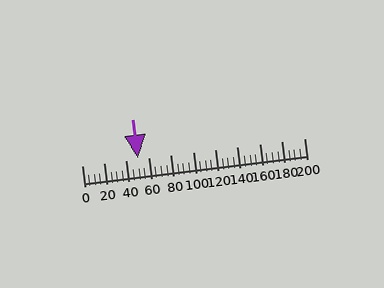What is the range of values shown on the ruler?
The ruler shows values from 0 to 200.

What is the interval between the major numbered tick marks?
The major tick marks are spaced 20 units apart.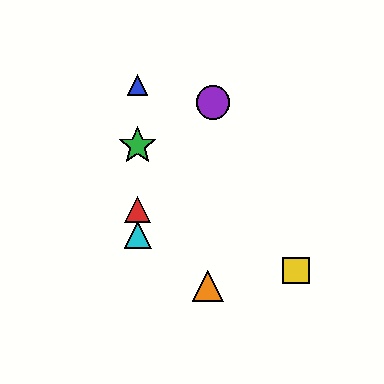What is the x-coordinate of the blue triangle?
The blue triangle is at x≈138.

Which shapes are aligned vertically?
The red triangle, the blue triangle, the green star, the cyan triangle are aligned vertically.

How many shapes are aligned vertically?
4 shapes (the red triangle, the blue triangle, the green star, the cyan triangle) are aligned vertically.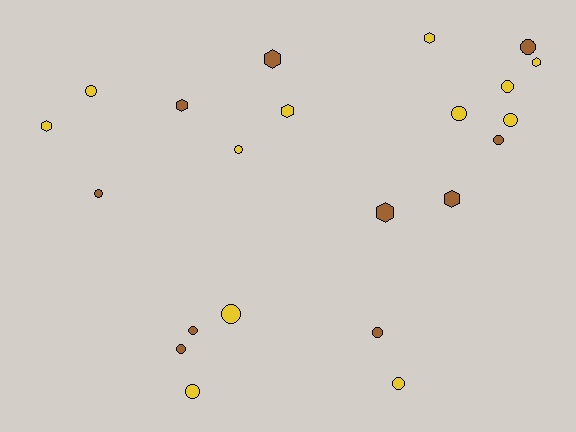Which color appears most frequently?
Yellow, with 12 objects.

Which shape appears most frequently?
Circle, with 14 objects.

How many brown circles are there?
There are 6 brown circles.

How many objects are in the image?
There are 22 objects.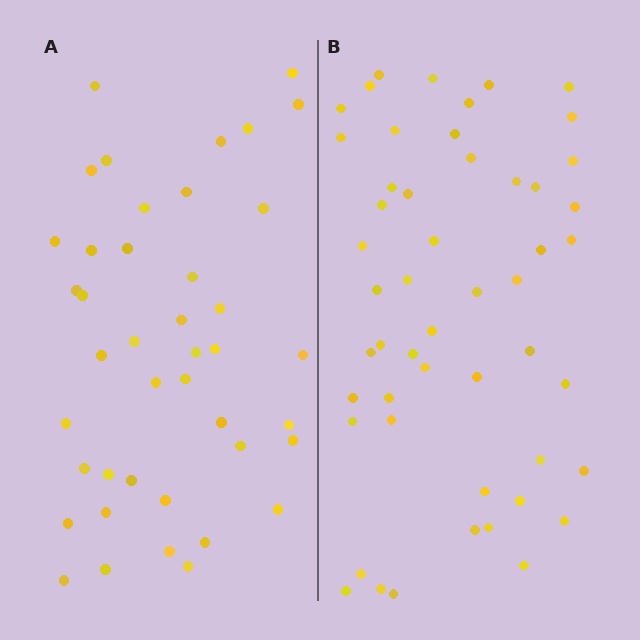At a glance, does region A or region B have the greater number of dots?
Region B (the right region) has more dots.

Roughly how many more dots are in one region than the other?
Region B has roughly 8 or so more dots than region A.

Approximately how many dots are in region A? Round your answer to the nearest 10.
About 40 dots. (The exact count is 42, which rounds to 40.)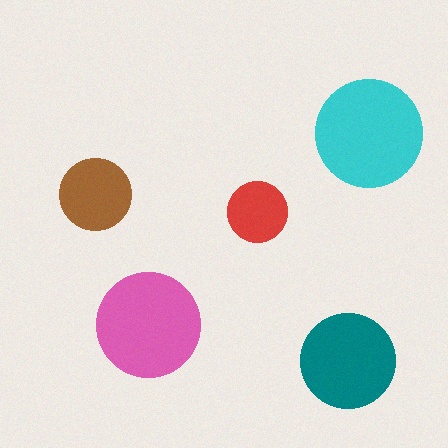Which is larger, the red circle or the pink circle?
The pink one.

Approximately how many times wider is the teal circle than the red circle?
About 1.5 times wider.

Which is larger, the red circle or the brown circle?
The brown one.